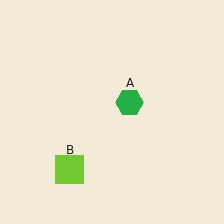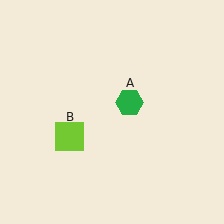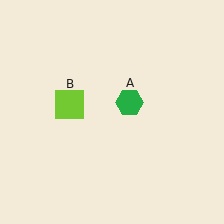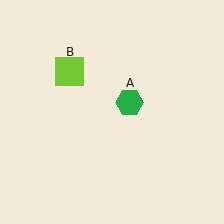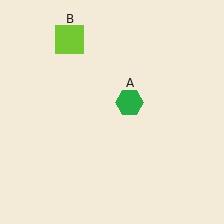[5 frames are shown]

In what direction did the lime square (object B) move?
The lime square (object B) moved up.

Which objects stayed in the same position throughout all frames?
Green hexagon (object A) remained stationary.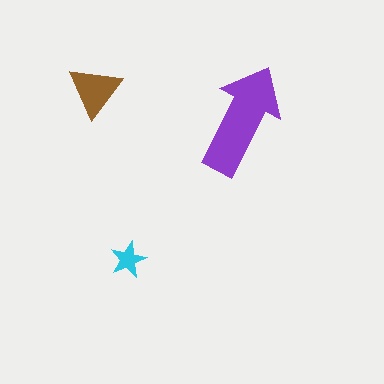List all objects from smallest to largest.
The cyan star, the brown triangle, the purple arrow.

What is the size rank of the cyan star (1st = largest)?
3rd.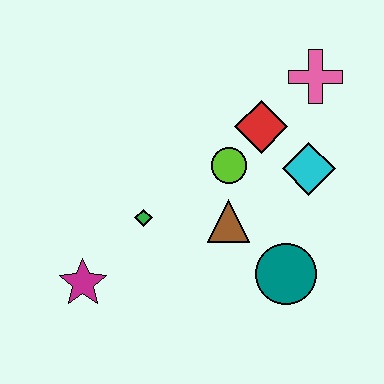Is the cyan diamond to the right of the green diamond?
Yes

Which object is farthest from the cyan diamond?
The magenta star is farthest from the cyan diamond.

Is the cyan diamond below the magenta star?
No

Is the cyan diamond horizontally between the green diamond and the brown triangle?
No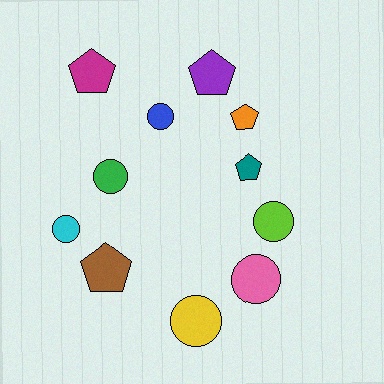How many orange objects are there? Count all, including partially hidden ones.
There is 1 orange object.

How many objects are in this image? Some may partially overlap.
There are 11 objects.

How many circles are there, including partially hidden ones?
There are 6 circles.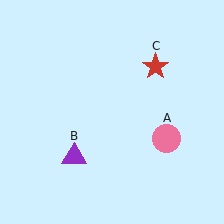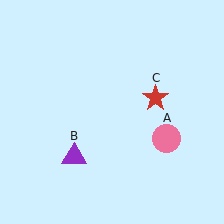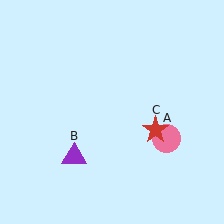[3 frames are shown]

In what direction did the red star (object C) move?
The red star (object C) moved down.